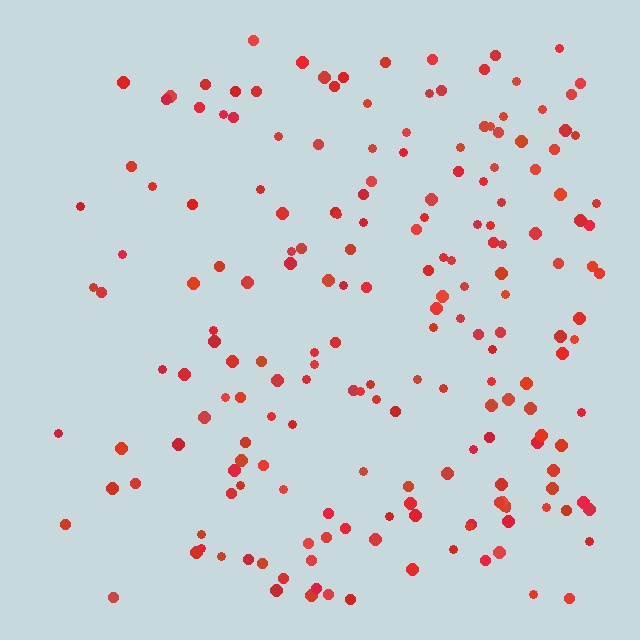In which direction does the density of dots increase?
From left to right, with the right side densest.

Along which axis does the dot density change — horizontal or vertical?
Horizontal.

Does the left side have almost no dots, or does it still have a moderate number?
Still a moderate number, just noticeably fewer than the right.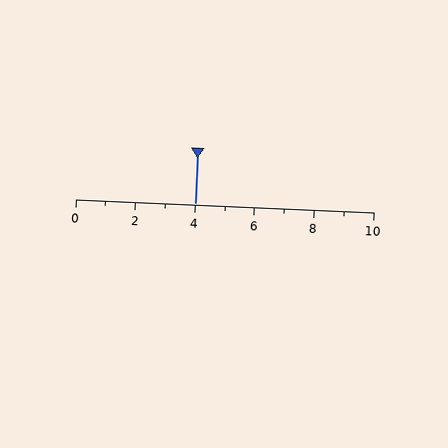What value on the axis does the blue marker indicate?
The marker indicates approximately 4.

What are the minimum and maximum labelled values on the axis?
The axis runs from 0 to 10.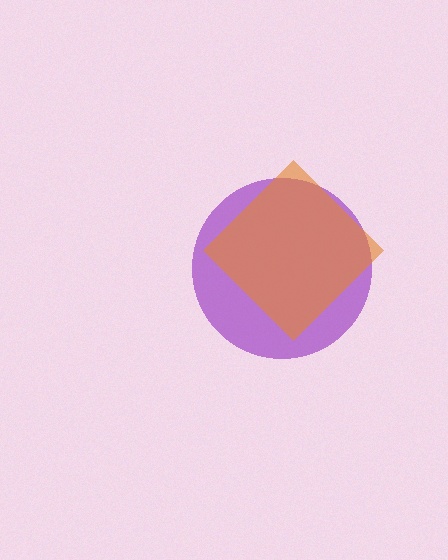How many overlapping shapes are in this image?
There are 2 overlapping shapes in the image.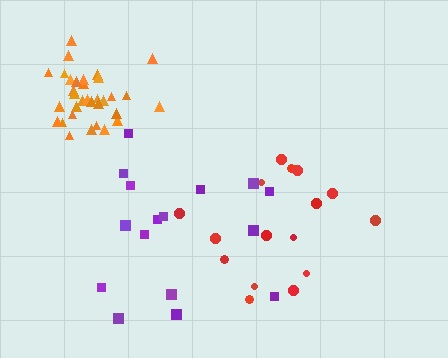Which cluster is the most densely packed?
Orange.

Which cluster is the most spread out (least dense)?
Purple.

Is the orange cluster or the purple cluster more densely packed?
Orange.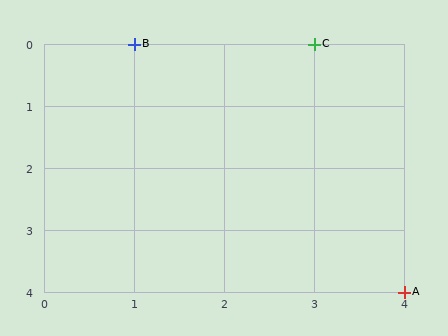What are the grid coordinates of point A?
Point A is at grid coordinates (4, 4).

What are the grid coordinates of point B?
Point B is at grid coordinates (1, 0).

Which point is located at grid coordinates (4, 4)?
Point A is at (4, 4).